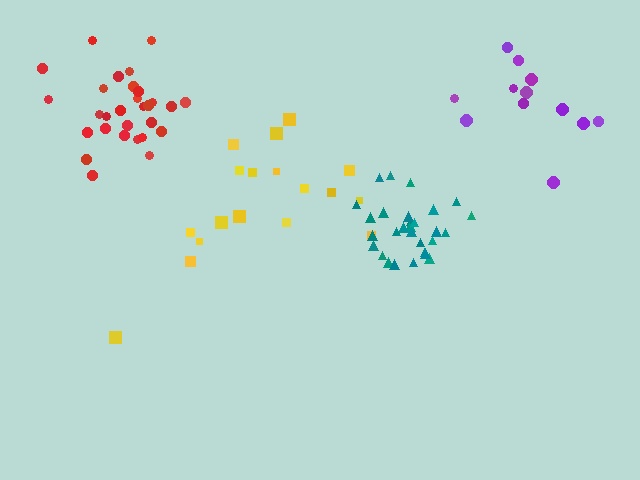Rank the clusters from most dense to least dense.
teal, red, purple, yellow.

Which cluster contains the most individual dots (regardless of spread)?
Teal (30).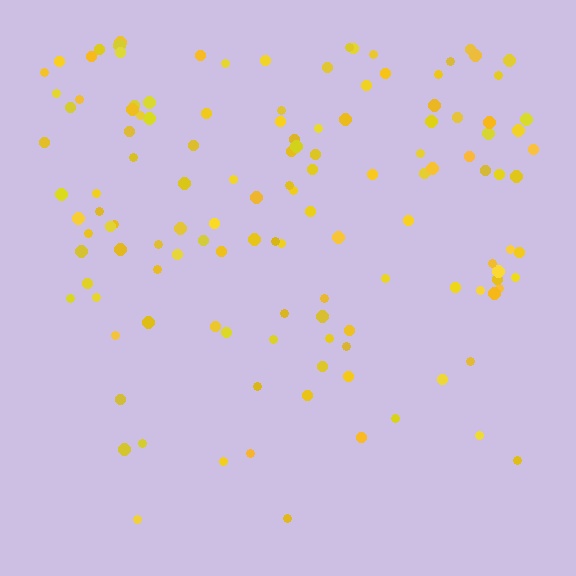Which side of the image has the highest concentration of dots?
The top.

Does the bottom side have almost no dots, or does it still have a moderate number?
Still a moderate number, just noticeably fewer than the top.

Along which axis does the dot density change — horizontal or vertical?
Vertical.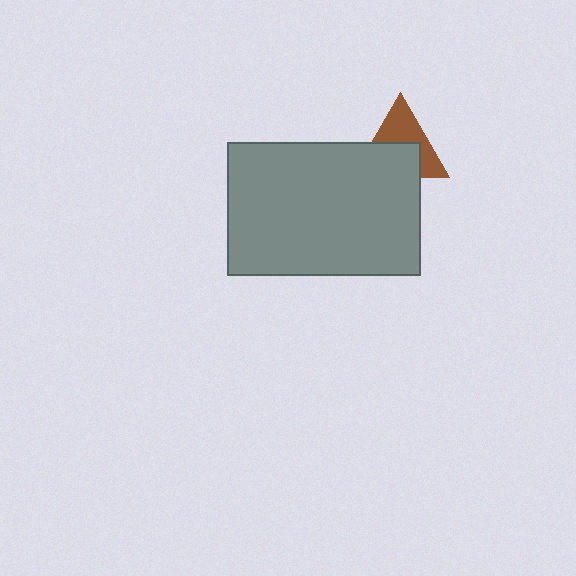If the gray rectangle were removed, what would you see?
You would see the complete brown triangle.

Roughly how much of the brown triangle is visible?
About half of it is visible (roughly 49%).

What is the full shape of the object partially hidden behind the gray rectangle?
The partially hidden object is a brown triangle.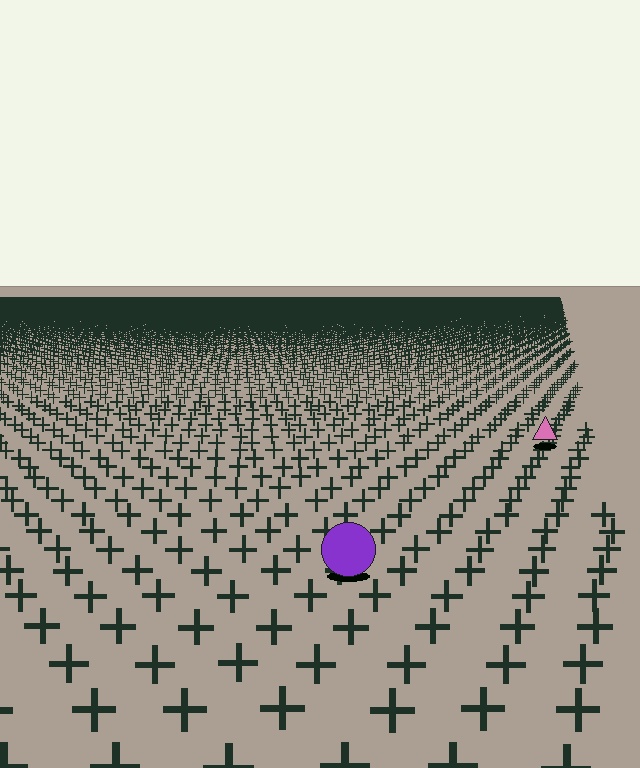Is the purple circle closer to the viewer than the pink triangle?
Yes. The purple circle is closer — you can tell from the texture gradient: the ground texture is coarser near it.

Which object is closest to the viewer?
The purple circle is closest. The texture marks near it are larger and more spread out.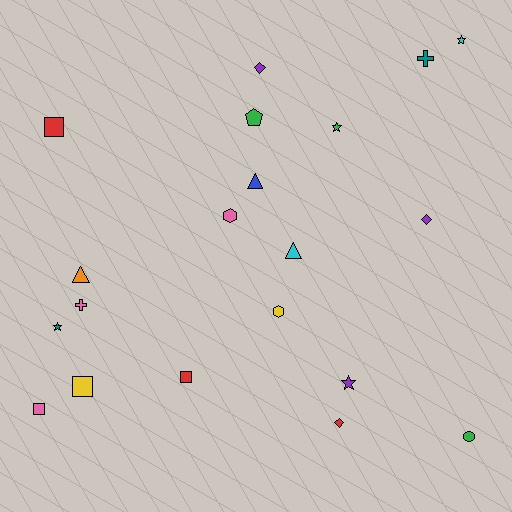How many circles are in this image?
There is 1 circle.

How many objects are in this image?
There are 20 objects.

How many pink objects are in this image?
There are 3 pink objects.